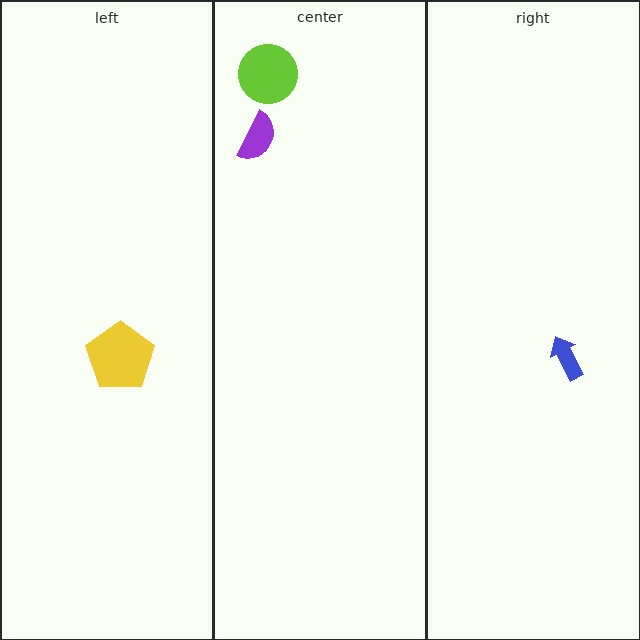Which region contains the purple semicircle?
The center region.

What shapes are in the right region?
The blue arrow.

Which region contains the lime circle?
The center region.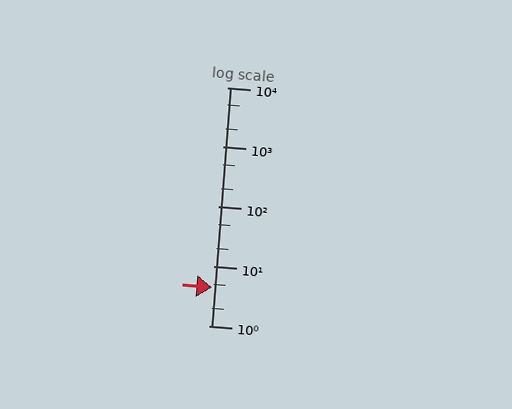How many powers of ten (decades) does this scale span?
The scale spans 4 decades, from 1 to 10000.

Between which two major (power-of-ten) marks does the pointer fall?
The pointer is between 1 and 10.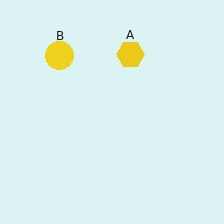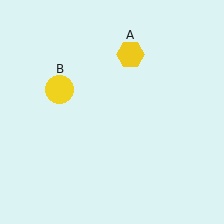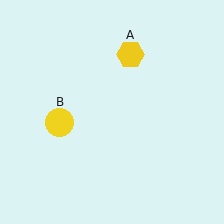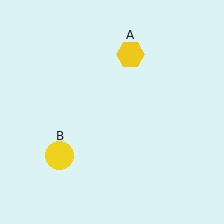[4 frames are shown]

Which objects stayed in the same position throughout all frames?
Yellow hexagon (object A) remained stationary.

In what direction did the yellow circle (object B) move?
The yellow circle (object B) moved down.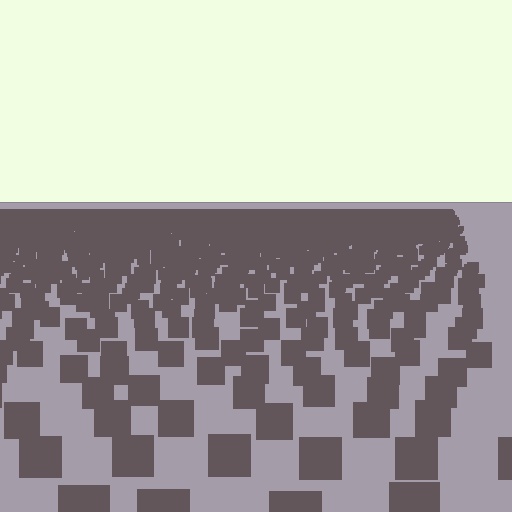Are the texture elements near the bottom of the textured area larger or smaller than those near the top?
Larger. Near the bottom, elements are closer to the viewer and appear at a bigger on-screen size.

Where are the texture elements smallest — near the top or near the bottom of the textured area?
Near the top.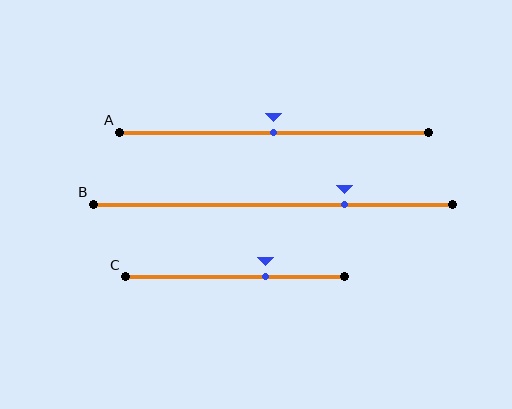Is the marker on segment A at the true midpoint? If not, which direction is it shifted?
Yes, the marker on segment A is at the true midpoint.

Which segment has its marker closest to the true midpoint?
Segment A has its marker closest to the true midpoint.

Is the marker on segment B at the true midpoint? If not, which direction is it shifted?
No, the marker on segment B is shifted to the right by about 20% of the segment length.